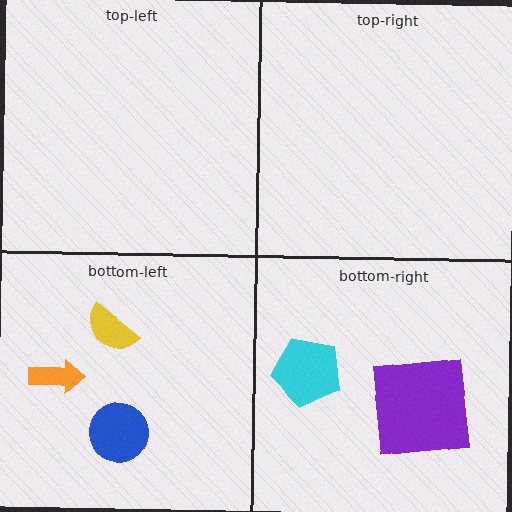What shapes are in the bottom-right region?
The cyan pentagon, the purple square.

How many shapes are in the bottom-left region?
3.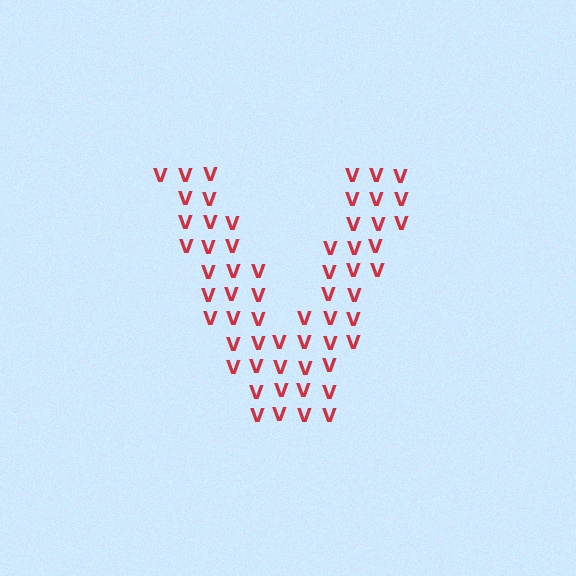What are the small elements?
The small elements are letter V's.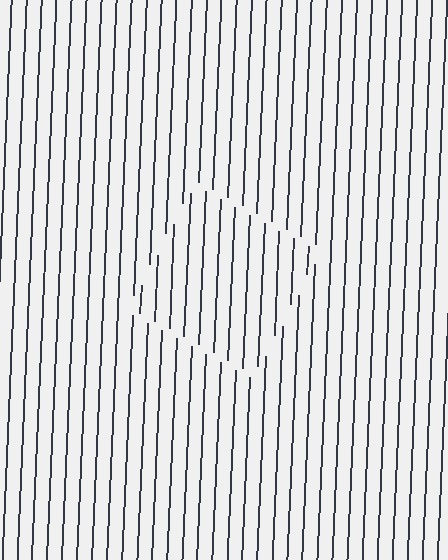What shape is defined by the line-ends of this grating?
An illusory square. The interior of the shape contains the same grating, shifted by half a period — the contour is defined by the phase discontinuity where line-ends from the inner and outer gratings abut.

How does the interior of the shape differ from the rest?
The interior of the shape contains the same grating, shifted by half a period — the contour is defined by the phase discontinuity where line-ends from the inner and outer gratings abut.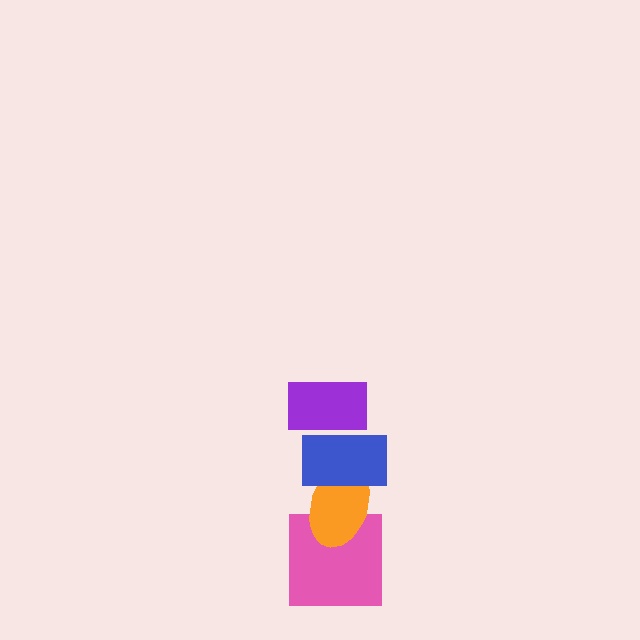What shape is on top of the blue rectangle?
The purple rectangle is on top of the blue rectangle.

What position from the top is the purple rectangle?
The purple rectangle is 1st from the top.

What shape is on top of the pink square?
The orange ellipse is on top of the pink square.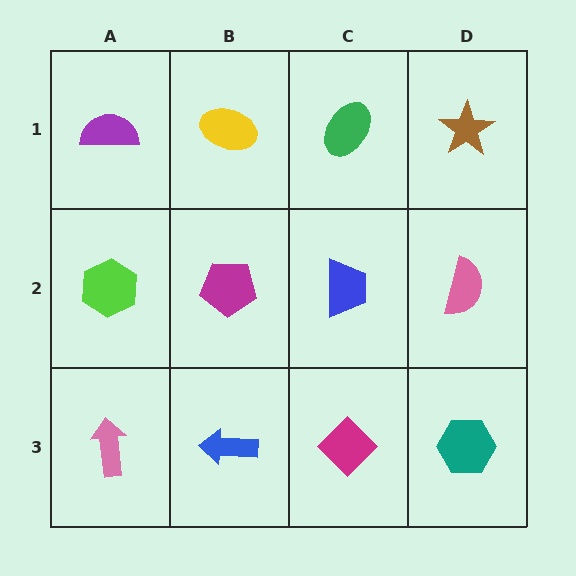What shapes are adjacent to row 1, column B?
A magenta pentagon (row 2, column B), a purple semicircle (row 1, column A), a green ellipse (row 1, column C).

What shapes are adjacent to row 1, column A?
A lime hexagon (row 2, column A), a yellow ellipse (row 1, column B).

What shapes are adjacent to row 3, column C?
A blue trapezoid (row 2, column C), a blue arrow (row 3, column B), a teal hexagon (row 3, column D).